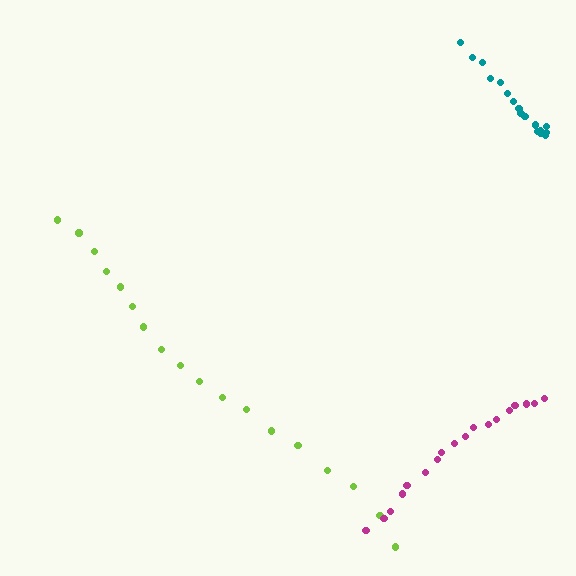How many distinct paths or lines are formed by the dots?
There are 3 distinct paths.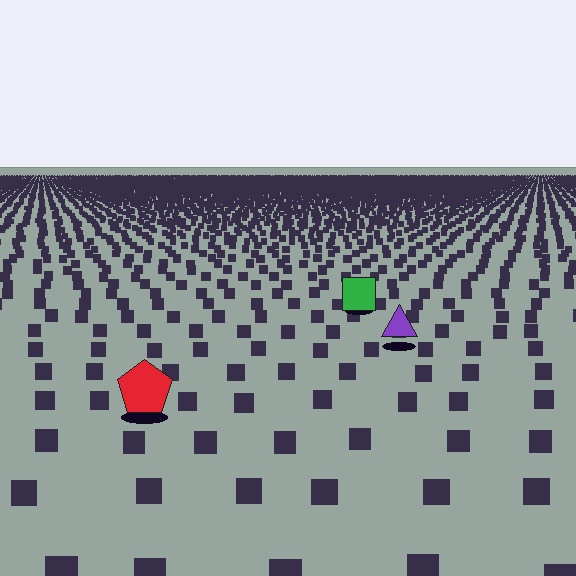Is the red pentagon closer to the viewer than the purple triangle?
Yes. The red pentagon is closer — you can tell from the texture gradient: the ground texture is coarser near it.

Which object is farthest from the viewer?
The green square is farthest from the viewer. It appears smaller and the ground texture around it is denser.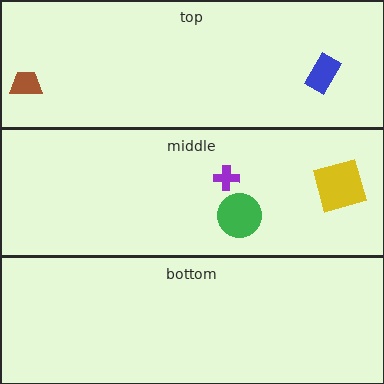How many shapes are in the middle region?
3.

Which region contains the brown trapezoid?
The top region.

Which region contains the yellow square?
The middle region.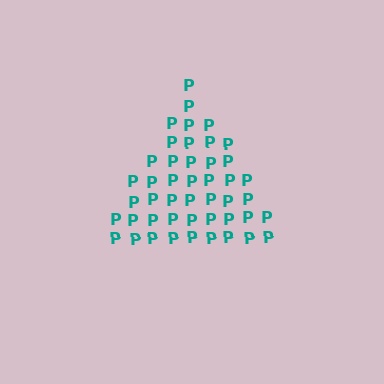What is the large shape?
The large shape is a triangle.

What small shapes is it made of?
It is made of small letter P's.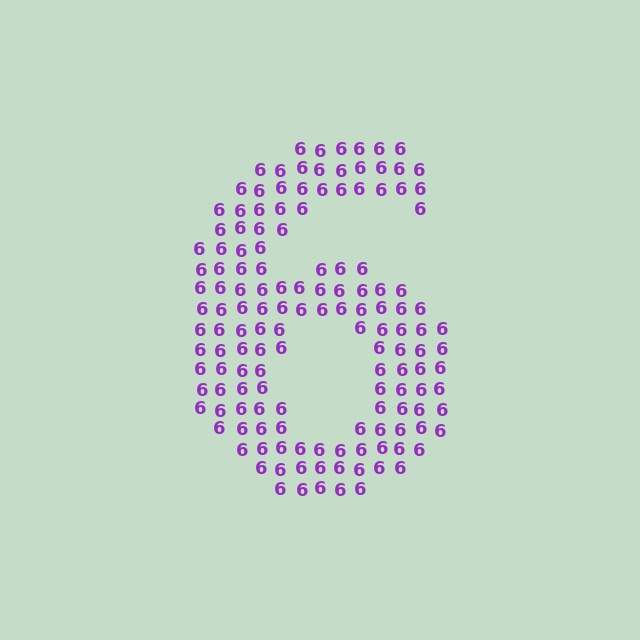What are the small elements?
The small elements are digit 6's.